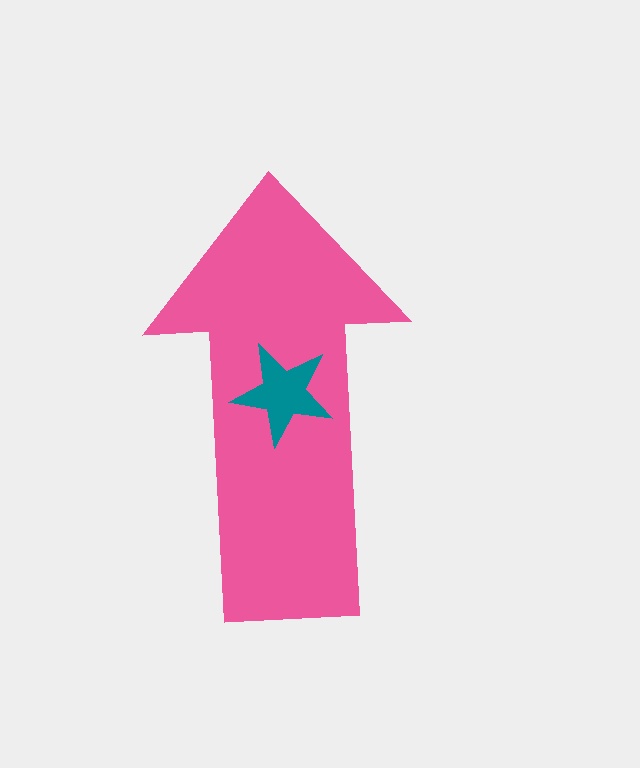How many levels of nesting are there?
2.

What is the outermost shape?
The pink arrow.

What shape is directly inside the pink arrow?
The teal star.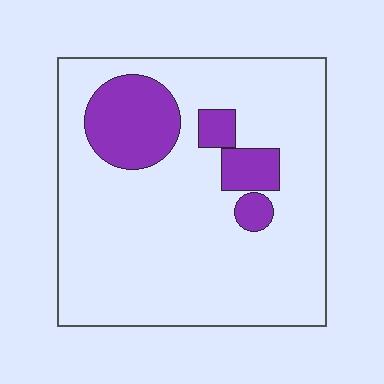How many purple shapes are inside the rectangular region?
4.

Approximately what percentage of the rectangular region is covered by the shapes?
Approximately 15%.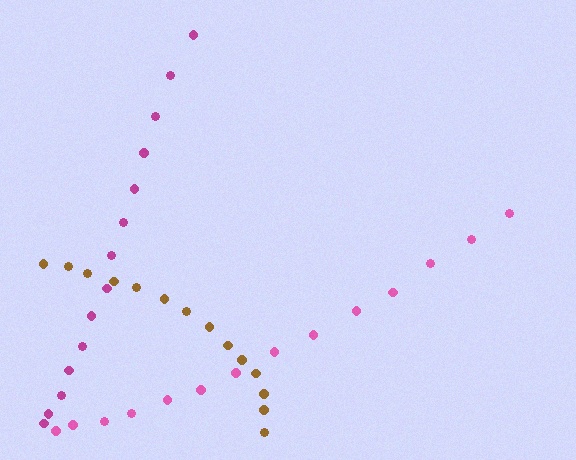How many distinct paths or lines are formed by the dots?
There are 3 distinct paths.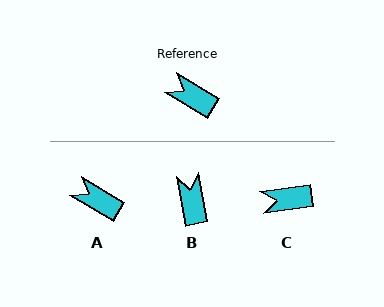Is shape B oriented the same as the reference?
No, it is off by about 49 degrees.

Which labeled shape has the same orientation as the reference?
A.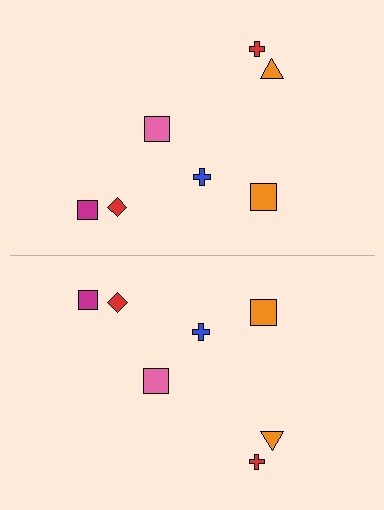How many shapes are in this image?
There are 14 shapes in this image.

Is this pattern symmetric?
Yes, this pattern has bilateral (reflection) symmetry.